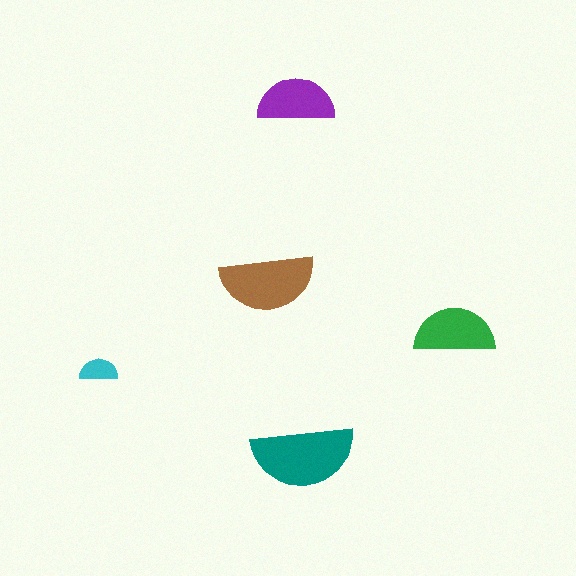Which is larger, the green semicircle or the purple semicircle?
The green one.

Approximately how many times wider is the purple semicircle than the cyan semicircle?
About 2 times wider.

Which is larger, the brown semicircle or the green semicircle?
The brown one.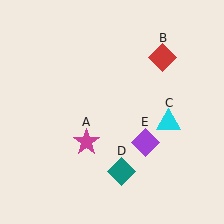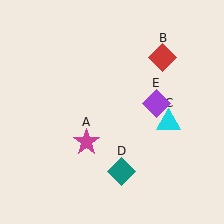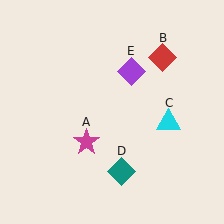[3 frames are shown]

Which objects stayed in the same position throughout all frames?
Magenta star (object A) and red diamond (object B) and cyan triangle (object C) and teal diamond (object D) remained stationary.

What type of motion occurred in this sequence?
The purple diamond (object E) rotated counterclockwise around the center of the scene.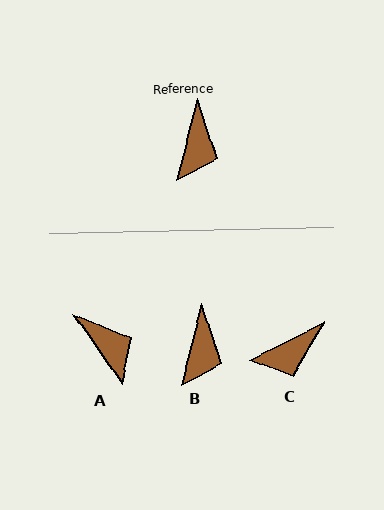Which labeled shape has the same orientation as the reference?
B.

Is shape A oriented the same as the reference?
No, it is off by about 49 degrees.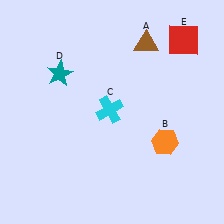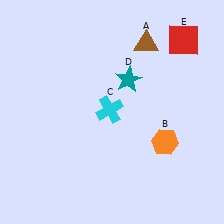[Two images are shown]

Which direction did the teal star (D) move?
The teal star (D) moved right.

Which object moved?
The teal star (D) moved right.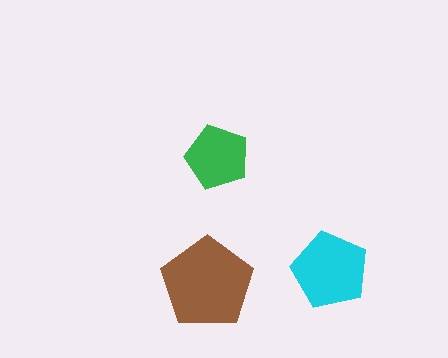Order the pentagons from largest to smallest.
the brown one, the cyan one, the green one.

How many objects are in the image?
There are 3 objects in the image.